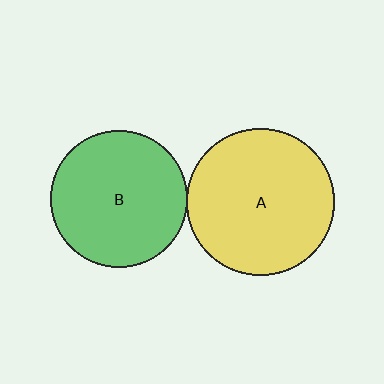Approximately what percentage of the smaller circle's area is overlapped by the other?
Approximately 5%.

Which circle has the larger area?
Circle A (yellow).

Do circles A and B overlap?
Yes.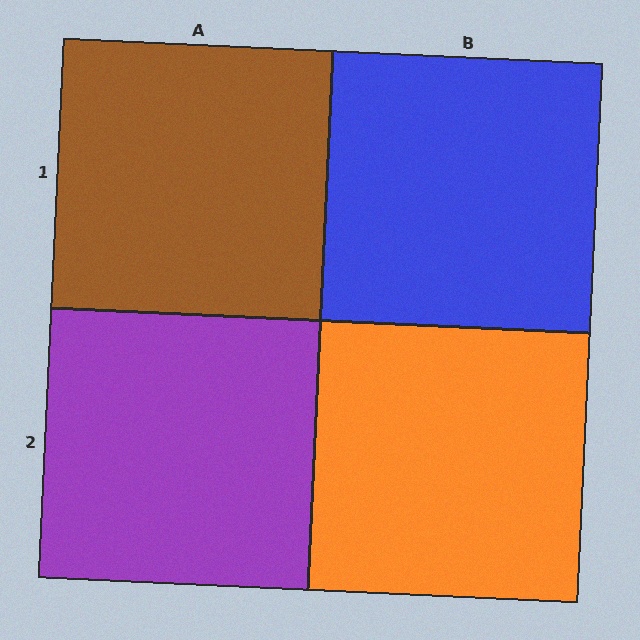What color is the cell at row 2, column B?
Orange.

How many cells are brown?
1 cell is brown.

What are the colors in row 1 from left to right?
Brown, blue.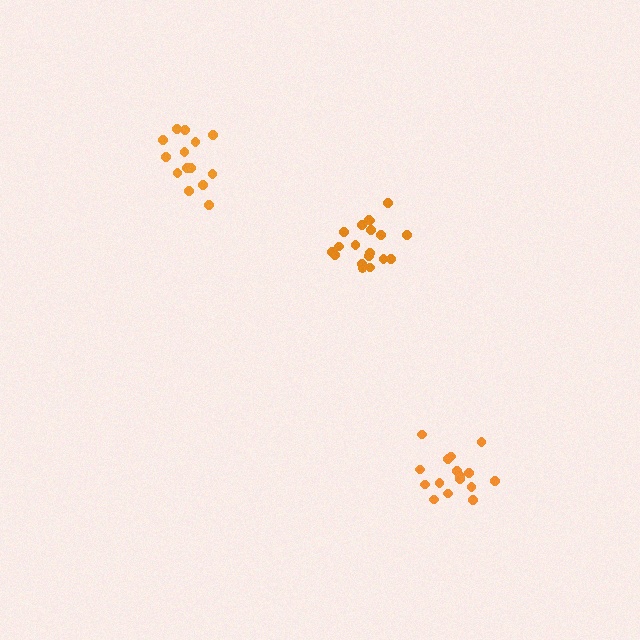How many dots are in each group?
Group 1: 14 dots, Group 2: 19 dots, Group 3: 16 dots (49 total).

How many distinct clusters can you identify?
There are 3 distinct clusters.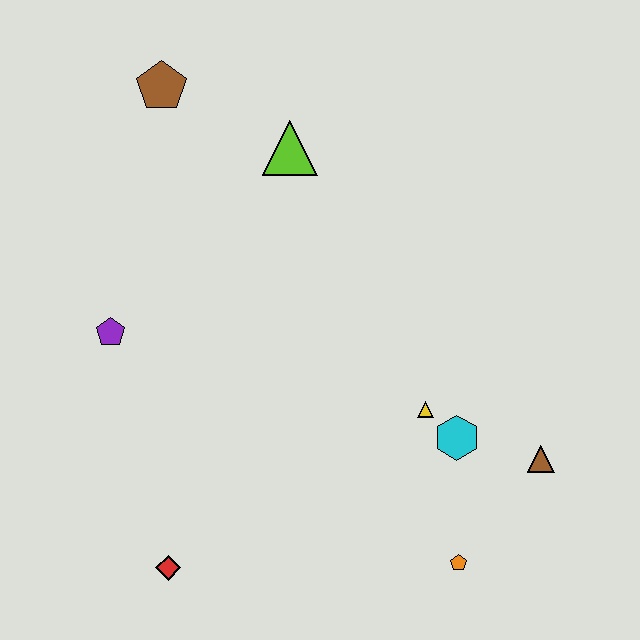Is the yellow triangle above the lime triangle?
No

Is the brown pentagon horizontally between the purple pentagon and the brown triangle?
Yes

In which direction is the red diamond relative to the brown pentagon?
The red diamond is below the brown pentagon.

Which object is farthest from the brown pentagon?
The orange pentagon is farthest from the brown pentagon.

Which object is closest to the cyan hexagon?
The yellow triangle is closest to the cyan hexagon.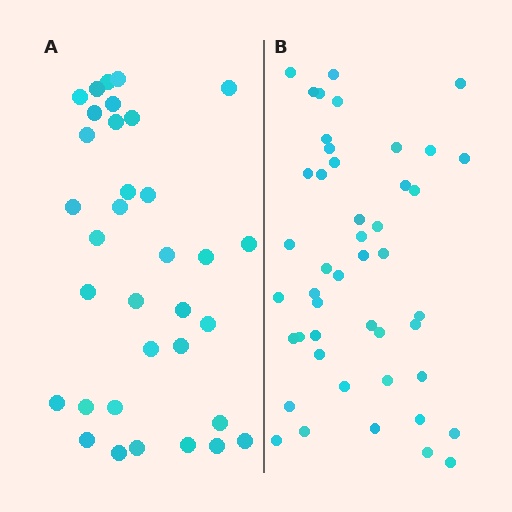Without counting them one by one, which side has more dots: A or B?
Region B (the right region) has more dots.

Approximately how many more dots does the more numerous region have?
Region B has roughly 12 or so more dots than region A.